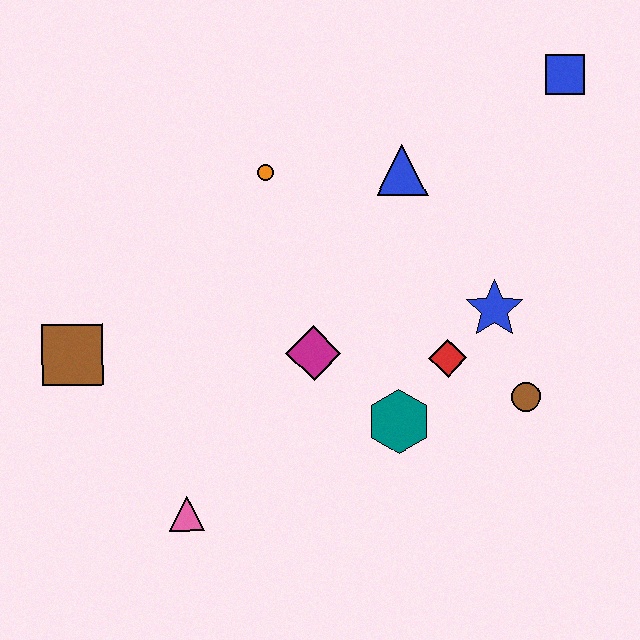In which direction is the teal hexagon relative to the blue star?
The teal hexagon is below the blue star.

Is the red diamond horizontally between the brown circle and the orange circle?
Yes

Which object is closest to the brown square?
The pink triangle is closest to the brown square.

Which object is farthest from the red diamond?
The brown square is farthest from the red diamond.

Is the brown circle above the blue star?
No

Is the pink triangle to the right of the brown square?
Yes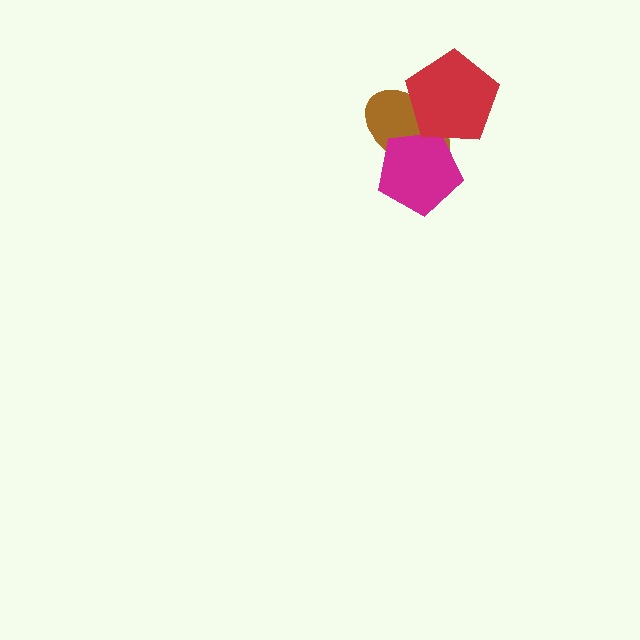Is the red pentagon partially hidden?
No, no other shape covers it.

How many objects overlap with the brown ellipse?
2 objects overlap with the brown ellipse.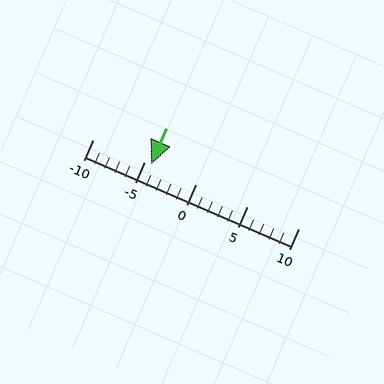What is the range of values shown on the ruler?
The ruler shows values from -10 to 10.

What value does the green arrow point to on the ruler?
The green arrow points to approximately -4.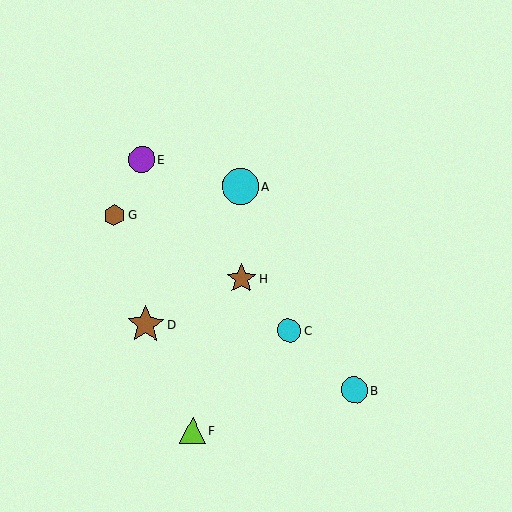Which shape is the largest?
The brown star (labeled D) is the largest.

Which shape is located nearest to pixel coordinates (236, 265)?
The brown star (labeled H) at (241, 279) is nearest to that location.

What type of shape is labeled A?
Shape A is a cyan circle.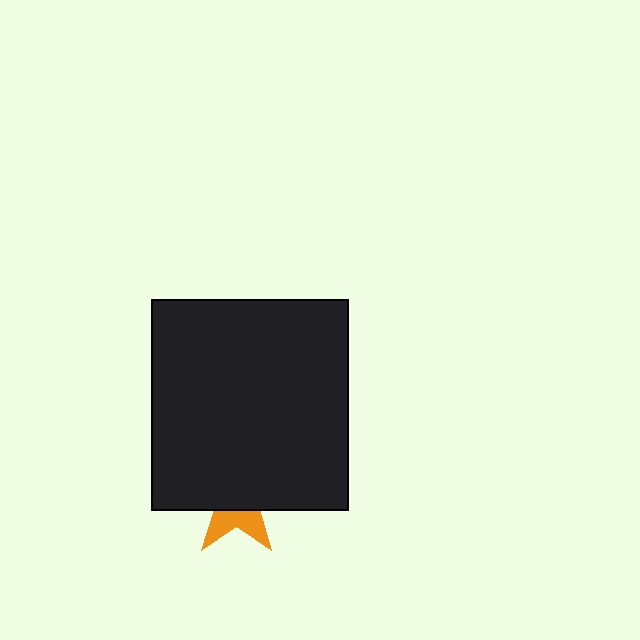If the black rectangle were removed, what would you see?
You would see the complete orange star.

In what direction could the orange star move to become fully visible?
The orange star could move down. That would shift it out from behind the black rectangle entirely.